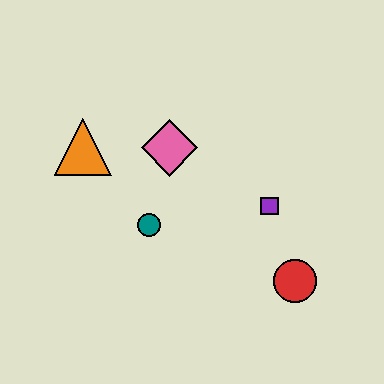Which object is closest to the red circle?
The purple square is closest to the red circle.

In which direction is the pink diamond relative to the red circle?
The pink diamond is above the red circle.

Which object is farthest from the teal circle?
The red circle is farthest from the teal circle.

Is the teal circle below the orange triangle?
Yes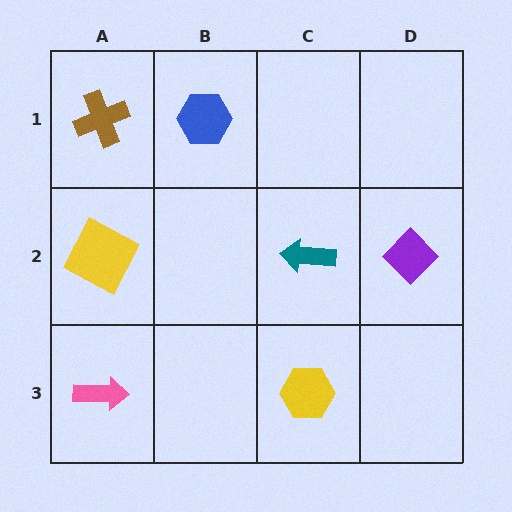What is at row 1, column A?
A brown cross.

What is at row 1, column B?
A blue hexagon.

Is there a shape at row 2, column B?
No, that cell is empty.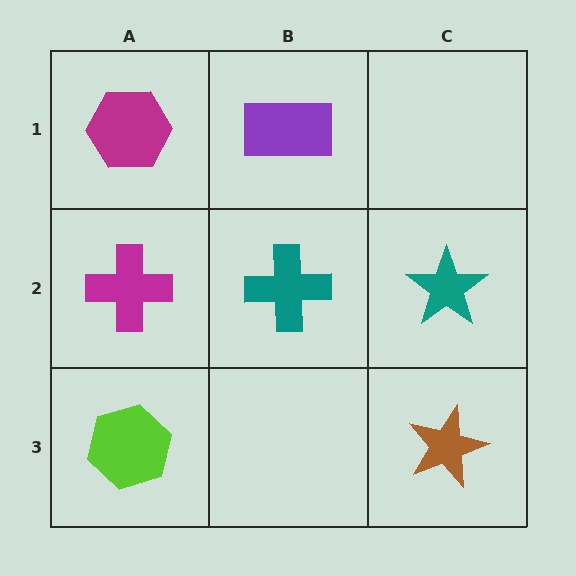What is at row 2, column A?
A magenta cross.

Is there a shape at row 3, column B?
No, that cell is empty.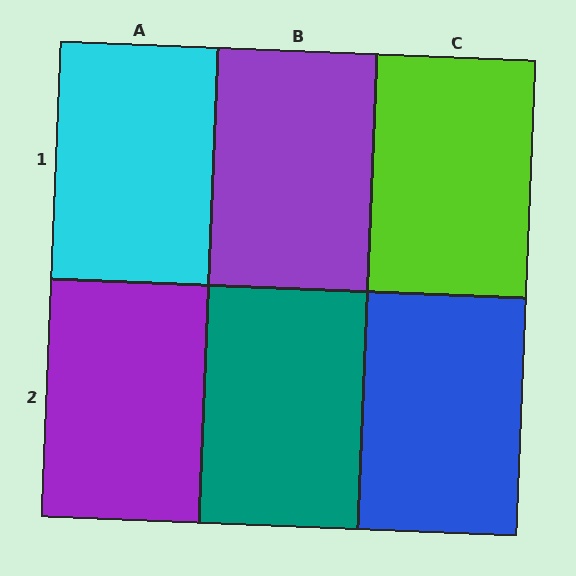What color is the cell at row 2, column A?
Purple.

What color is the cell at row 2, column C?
Blue.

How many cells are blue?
1 cell is blue.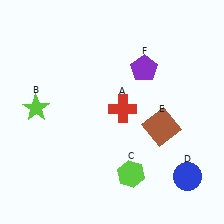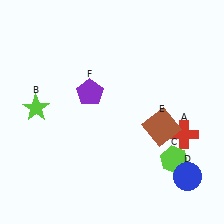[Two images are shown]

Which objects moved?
The objects that moved are: the red cross (A), the lime hexagon (C), the purple pentagon (F).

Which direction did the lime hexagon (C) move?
The lime hexagon (C) moved right.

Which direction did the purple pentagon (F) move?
The purple pentagon (F) moved left.